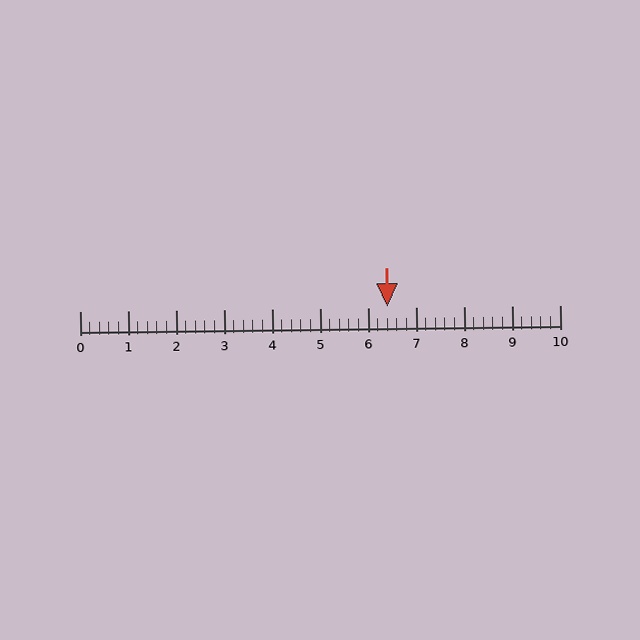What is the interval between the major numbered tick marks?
The major tick marks are spaced 1 units apart.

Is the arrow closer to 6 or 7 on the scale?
The arrow is closer to 6.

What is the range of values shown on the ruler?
The ruler shows values from 0 to 10.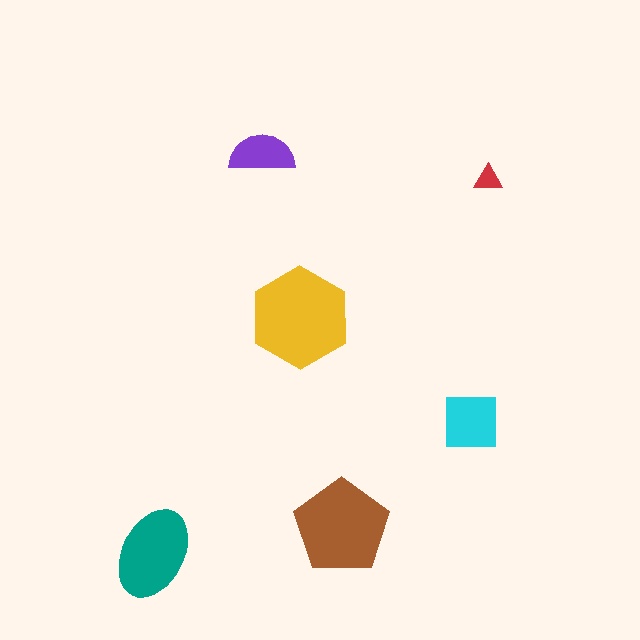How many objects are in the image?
There are 6 objects in the image.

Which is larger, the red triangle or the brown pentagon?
The brown pentagon.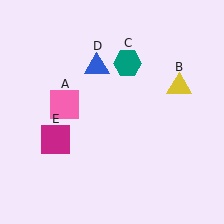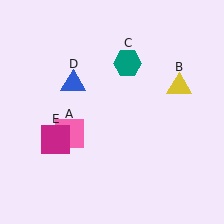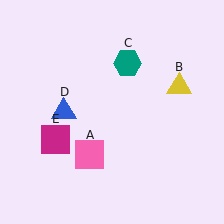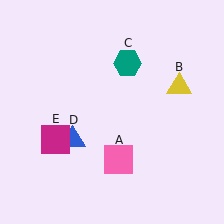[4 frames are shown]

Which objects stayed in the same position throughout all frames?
Yellow triangle (object B) and teal hexagon (object C) and magenta square (object E) remained stationary.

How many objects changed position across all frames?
2 objects changed position: pink square (object A), blue triangle (object D).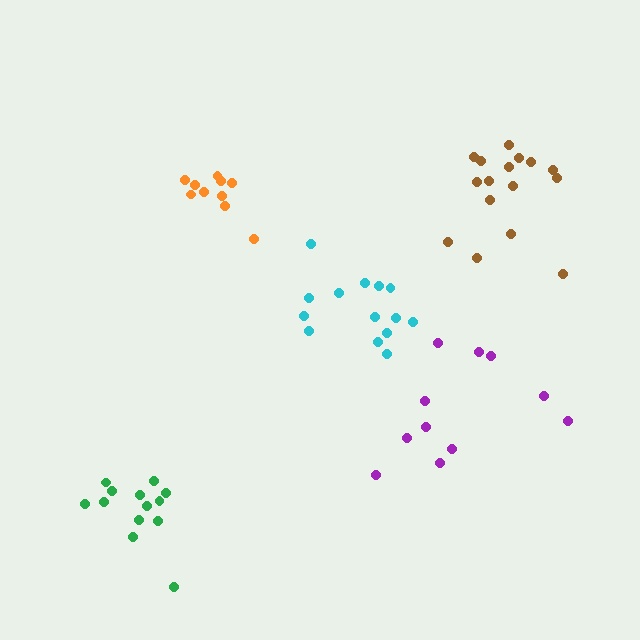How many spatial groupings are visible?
There are 5 spatial groupings.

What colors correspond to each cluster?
The clusters are colored: orange, green, purple, cyan, brown.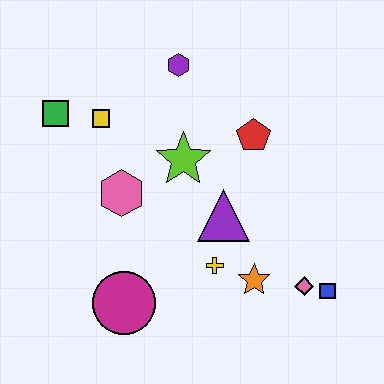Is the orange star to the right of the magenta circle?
Yes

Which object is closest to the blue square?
The pink diamond is closest to the blue square.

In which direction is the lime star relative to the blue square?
The lime star is to the left of the blue square.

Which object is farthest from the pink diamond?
The green square is farthest from the pink diamond.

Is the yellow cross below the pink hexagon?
Yes